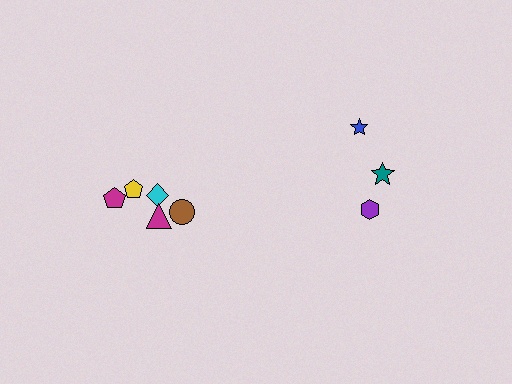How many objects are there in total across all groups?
There are 8 objects.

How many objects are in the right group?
There are 3 objects.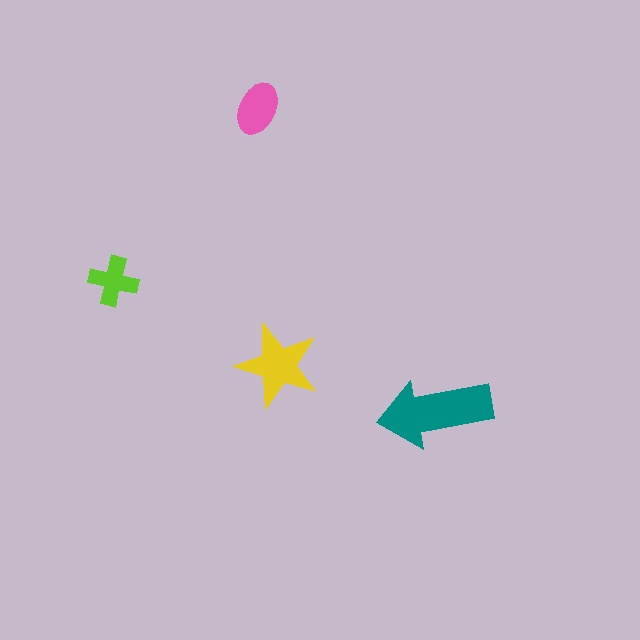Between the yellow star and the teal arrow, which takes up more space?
The teal arrow.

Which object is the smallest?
The lime cross.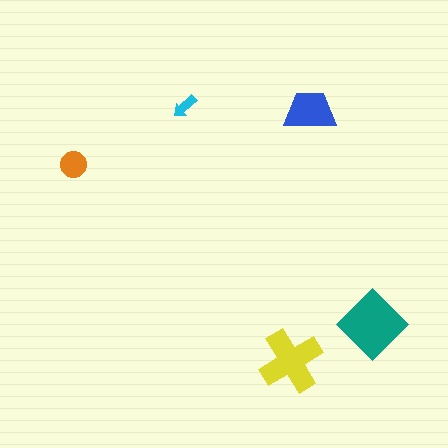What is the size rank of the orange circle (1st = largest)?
4th.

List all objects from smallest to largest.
The cyan arrow, the orange circle, the blue trapezoid, the yellow cross, the teal diamond.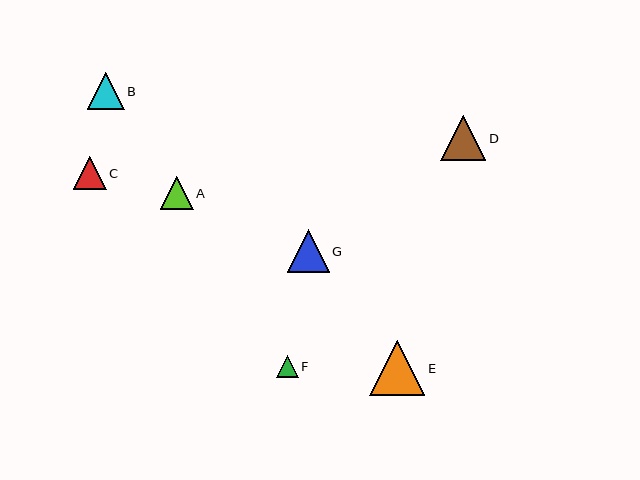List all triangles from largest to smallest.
From largest to smallest: E, D, G, B, A, C, F.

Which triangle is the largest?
Triangle E is the largest with a size of approximately 55 pixels.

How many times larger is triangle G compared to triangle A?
Triangle G is approximately 1.3 times the size of triangle A.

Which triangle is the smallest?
Triangle F is the smallest with a size of approximately 22 pixels.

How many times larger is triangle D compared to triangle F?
Triangle D is approximately 2.1 times the size of triangle F.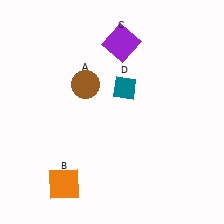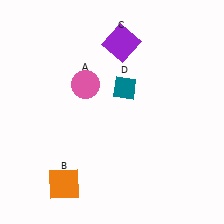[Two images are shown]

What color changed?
The circle (A) changed from brown in Image 1 to pink in Image 2.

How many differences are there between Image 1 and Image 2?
There is 1 difference between the two images.